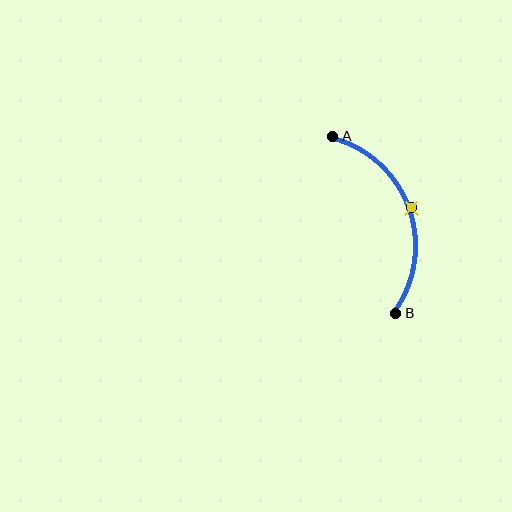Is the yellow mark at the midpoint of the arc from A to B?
Yes. The yellow mark lies on the arc at equal arc-length from both A and B — it is the arc midpoint.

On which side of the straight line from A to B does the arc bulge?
The arc bulges to the right of the straight line connecting A and B.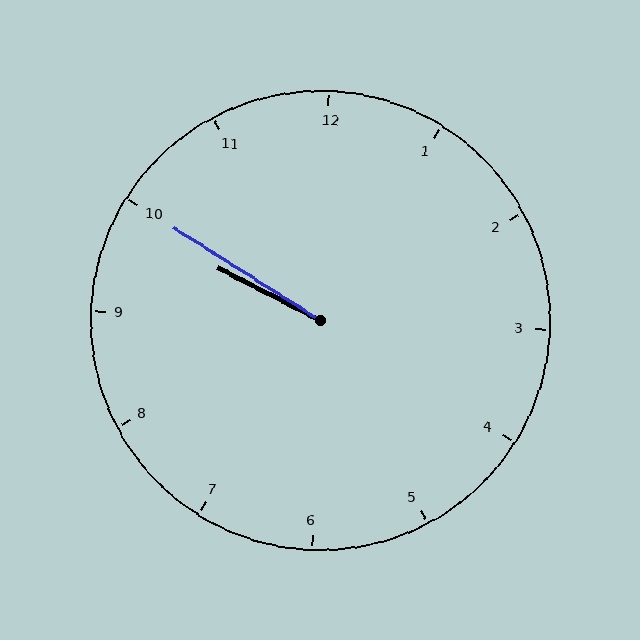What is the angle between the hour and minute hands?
Approximately 5 degrees.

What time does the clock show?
9:50.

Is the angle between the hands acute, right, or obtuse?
It is acute.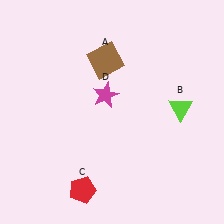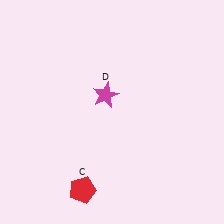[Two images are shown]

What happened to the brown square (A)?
The brown square (A) was removed in Image 2. It was in the top-left area of Image 1.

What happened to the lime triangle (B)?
The lime triangle (B) was removed in Image 2. It was in the top-right area of Image 1.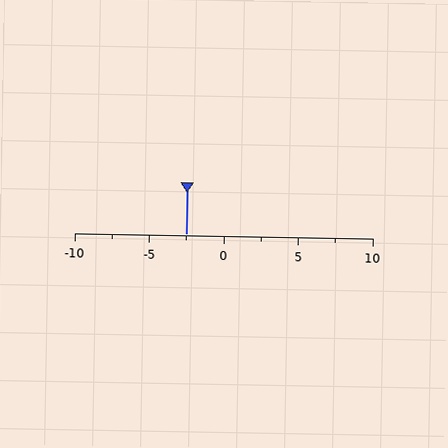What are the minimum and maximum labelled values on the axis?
The axis runs from -10 to 10.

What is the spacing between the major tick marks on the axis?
The major ticks are spaced 5 apart.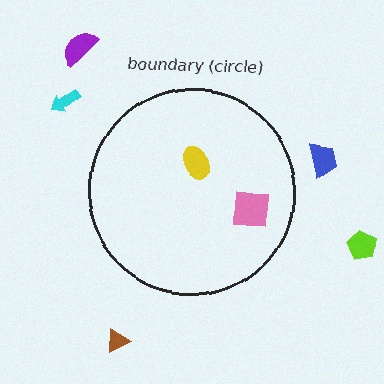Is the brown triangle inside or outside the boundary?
Outside.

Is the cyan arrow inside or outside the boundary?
Outside.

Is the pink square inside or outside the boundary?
Inside.